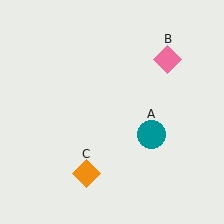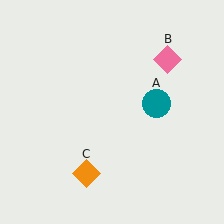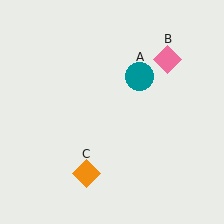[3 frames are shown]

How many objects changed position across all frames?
1 object changed position: teal circle (object A).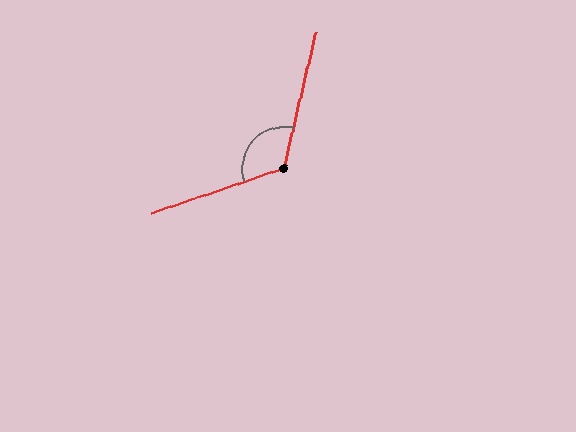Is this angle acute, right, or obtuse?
It is obtuse.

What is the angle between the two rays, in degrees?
Approximately 122 degrees.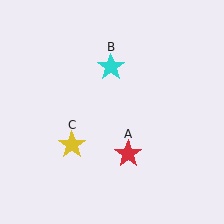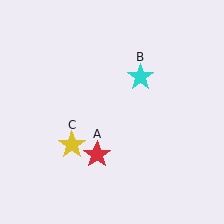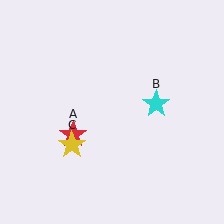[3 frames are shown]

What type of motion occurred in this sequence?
The red star (object A), cyan star (object B) rotated clockwise around the center of the scene.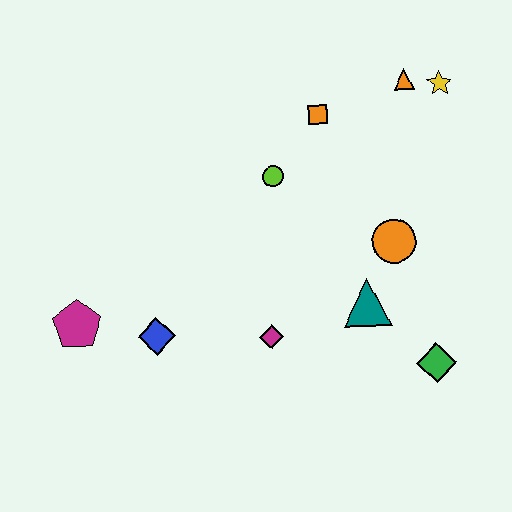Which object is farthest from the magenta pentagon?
The yellow star is farthest from the magenta pentagon.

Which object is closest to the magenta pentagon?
The blue diamond is closest to the magenta pentagon.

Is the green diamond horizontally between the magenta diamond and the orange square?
No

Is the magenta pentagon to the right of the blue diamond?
No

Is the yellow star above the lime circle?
Yes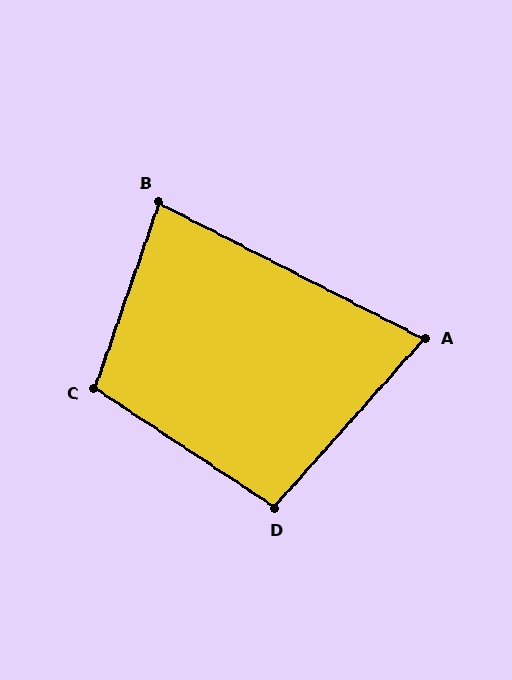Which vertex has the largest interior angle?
C, at approximately 105 degrees.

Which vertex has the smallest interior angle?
A, at approximately 75 degrees.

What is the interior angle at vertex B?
Approximately 82 degrees (acute).